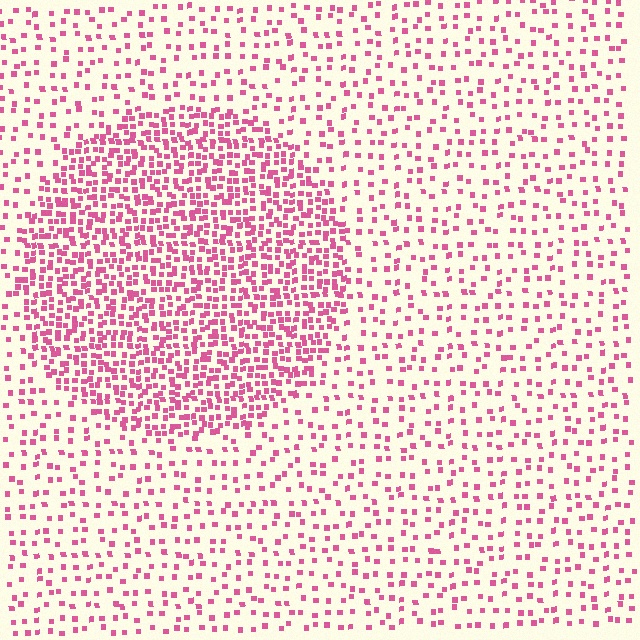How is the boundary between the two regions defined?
The boundary is defined by a change in element density (approximately 2.6x ratio). All elements are the same color, size, and shape.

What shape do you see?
I see a circle.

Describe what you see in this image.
The image contains small pink elements arranged at two different densities. A circle-shaped region is visible where the elements are more densely packed than the surrounding area.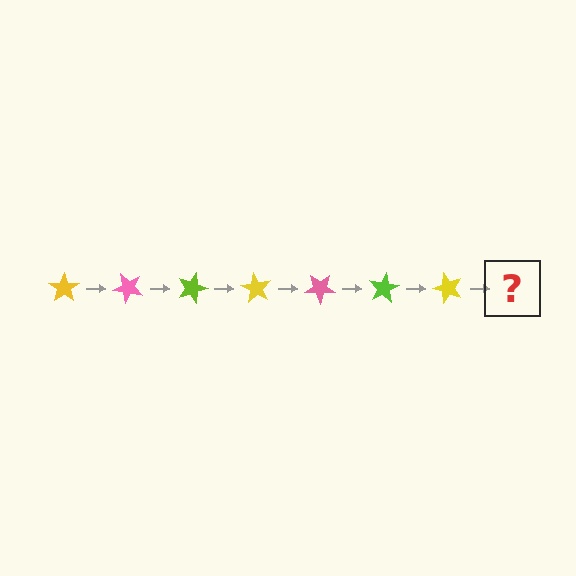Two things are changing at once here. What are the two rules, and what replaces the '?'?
The two rules are that it rotates 45 degrees each step and the color cycles through yellow, pink, and lime. The '?' should be a pink star, rotated 315 degrees from the start.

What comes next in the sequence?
The next element should be a pink star, rotated 315 degrees from the start.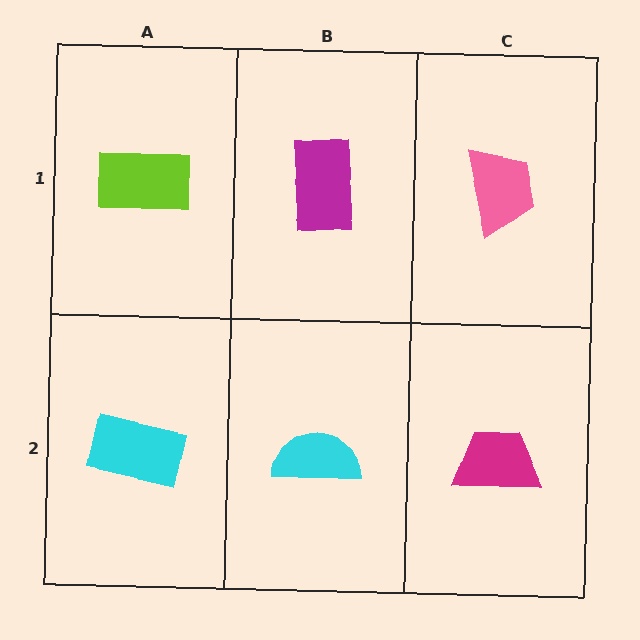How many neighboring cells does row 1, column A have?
2.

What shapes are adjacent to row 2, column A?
A lime rectangle (row 1, column A), a cyan semicircle (row 2, column B).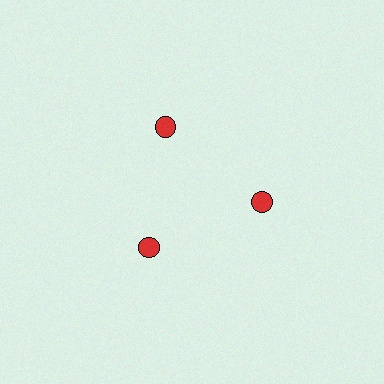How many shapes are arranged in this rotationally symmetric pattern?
There are 3 shapes, arranged in 3 groups of 1.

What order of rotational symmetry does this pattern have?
This pattern has 3-fold rotational symmetry.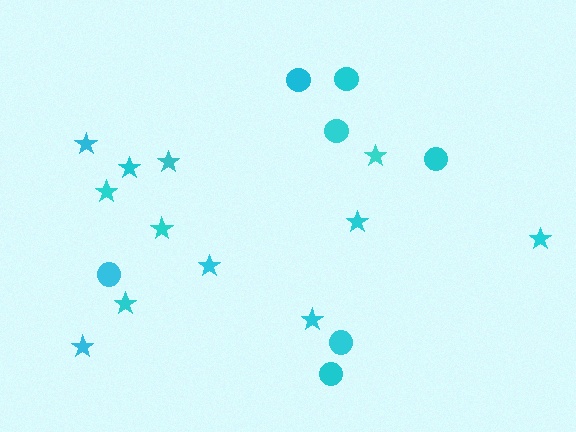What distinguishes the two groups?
There are 2 groups: one group of circles (7) and one group of stars (12).